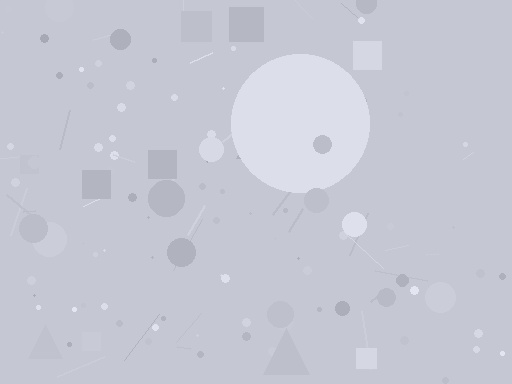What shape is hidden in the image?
A circle is hidden in the image.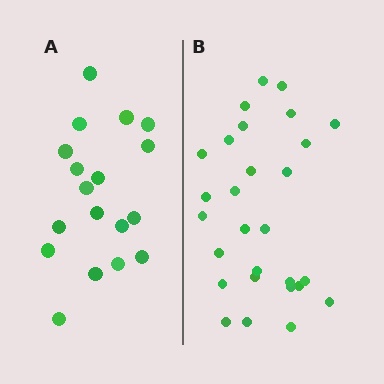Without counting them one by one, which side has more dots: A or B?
Region B (the right region) has more dots.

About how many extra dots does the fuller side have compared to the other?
Region B has roughly 10 or so more dots than region A.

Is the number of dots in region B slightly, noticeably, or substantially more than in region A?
Region B has substantially more. The ratio is roughly 1.6 to 1.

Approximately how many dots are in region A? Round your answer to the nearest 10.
About 20 dots. (The exact count is 18, which rounds to 20.)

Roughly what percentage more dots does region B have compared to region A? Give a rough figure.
About 55% more.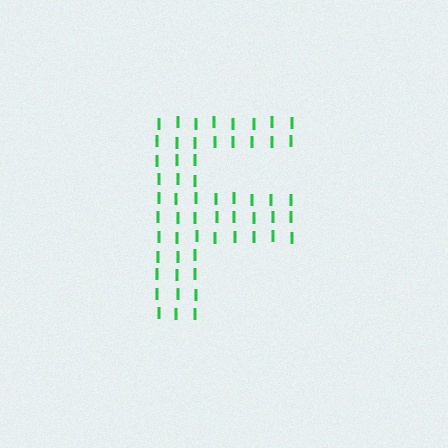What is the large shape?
The large shape is the letter F.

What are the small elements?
The small elements are letter I's.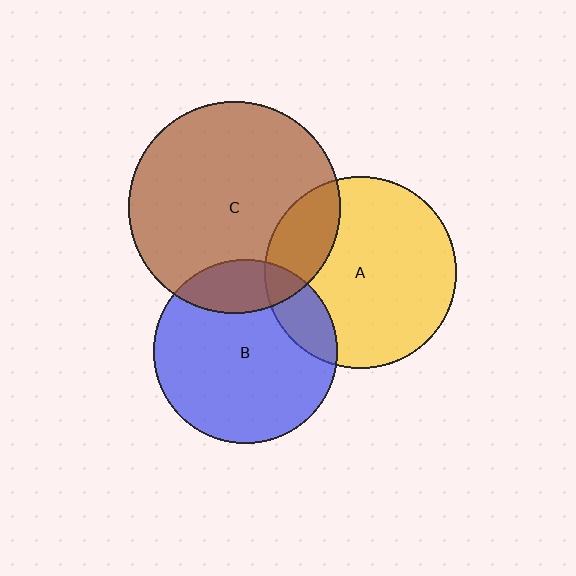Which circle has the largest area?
Circle C (brown).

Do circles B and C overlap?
Yes.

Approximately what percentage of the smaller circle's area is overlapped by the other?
Approximately 20%.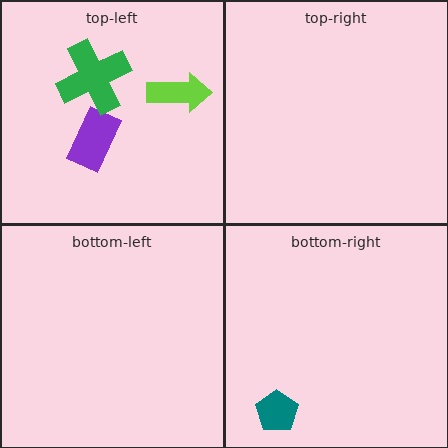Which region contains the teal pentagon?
The bottom-right region.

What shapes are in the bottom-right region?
The teal pentagon.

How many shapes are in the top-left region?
3.